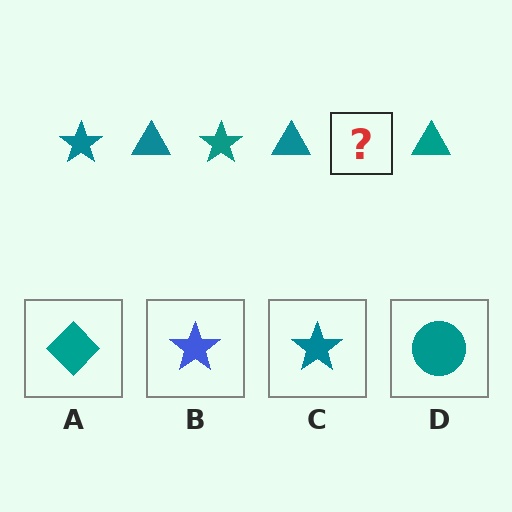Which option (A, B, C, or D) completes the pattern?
C.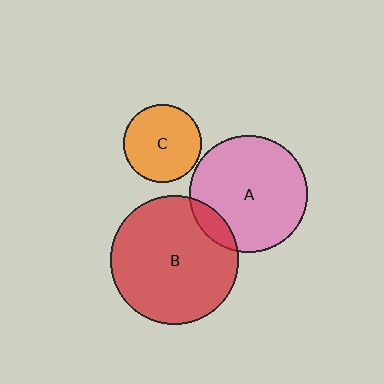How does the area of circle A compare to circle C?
Approximately 2.2 times.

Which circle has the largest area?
Circle B (red).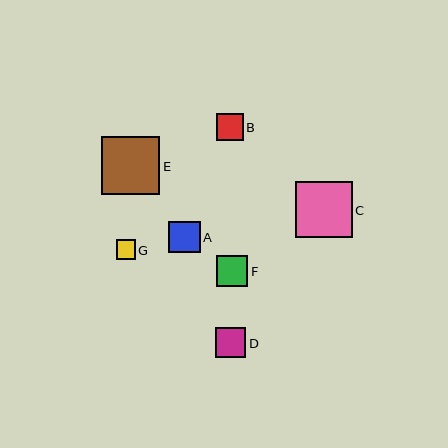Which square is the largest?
Square E is the largest with a size of approximately 59 pixels.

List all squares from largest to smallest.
From largest to smallest: E, C, A, F, D, B, G.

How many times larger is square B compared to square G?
Square B is approximately 1.4 times the size of square G.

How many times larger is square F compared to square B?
Square F is approximately 1.2 times the size of square B.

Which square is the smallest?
Square G is the smallest with a size of approximately 19 pixels.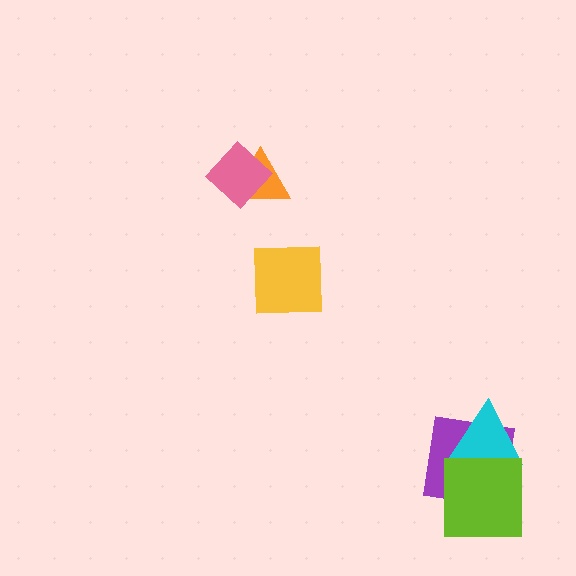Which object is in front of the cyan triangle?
The lime square is in front of the cyan triangle.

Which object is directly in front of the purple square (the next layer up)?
The cyan triangle is directly in front of the purple square.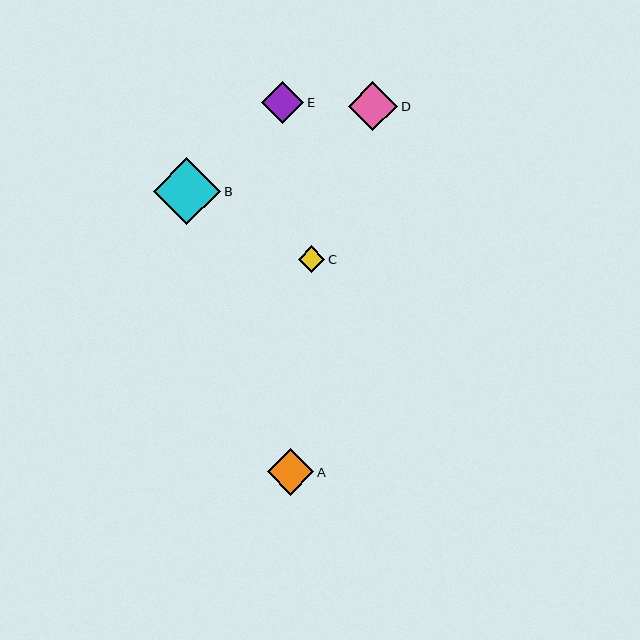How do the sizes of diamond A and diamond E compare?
Diamond A and diamond E are approximately the same size.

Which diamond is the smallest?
Diamond C is the smallest with a size of approximately 27 pixels.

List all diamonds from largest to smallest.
From largest to smallest: B, D, A, E, C.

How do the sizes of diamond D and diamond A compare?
Diamond D and diamond A are approximately the same size.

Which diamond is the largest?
Diamond B is the largest with a size of approximately 68 pixels.